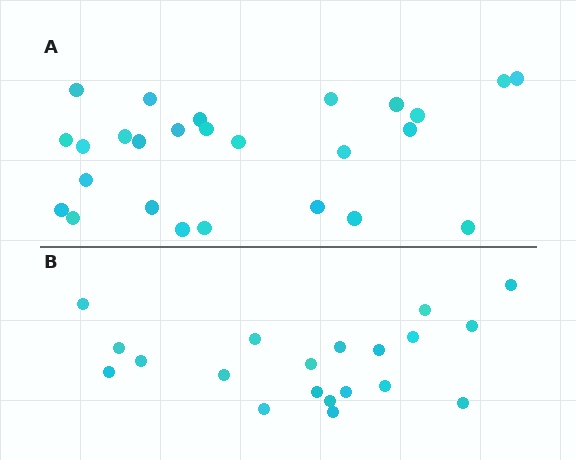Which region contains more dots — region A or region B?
Region A (the top region) has more dots.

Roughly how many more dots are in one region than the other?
Region A has about 6 more dots than region B.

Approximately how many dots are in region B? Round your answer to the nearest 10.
About 20 dots.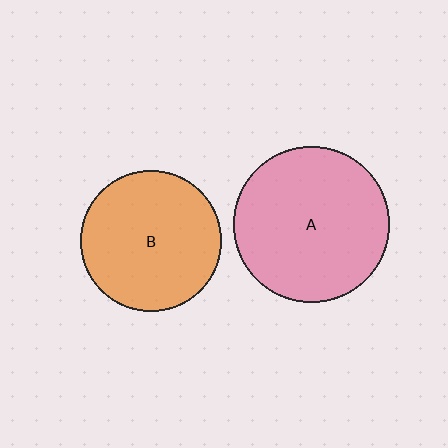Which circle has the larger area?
Circle A (pink).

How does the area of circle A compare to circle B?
Approximately 1.2 times.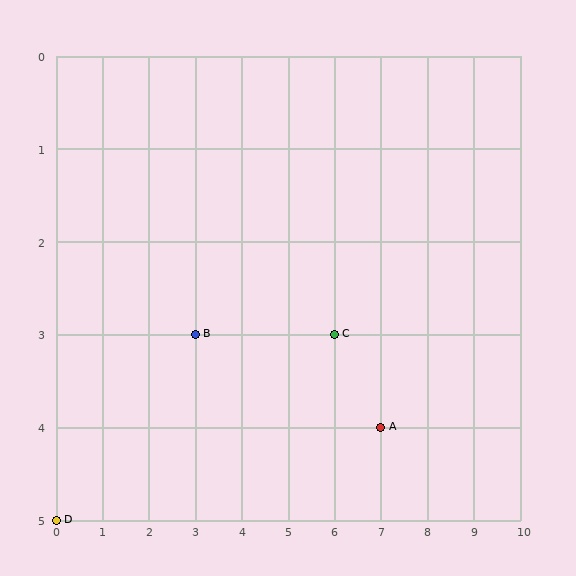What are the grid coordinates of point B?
Point B is at grid coordinates (3, 3).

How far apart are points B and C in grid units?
Points B and C are 3 columns apart.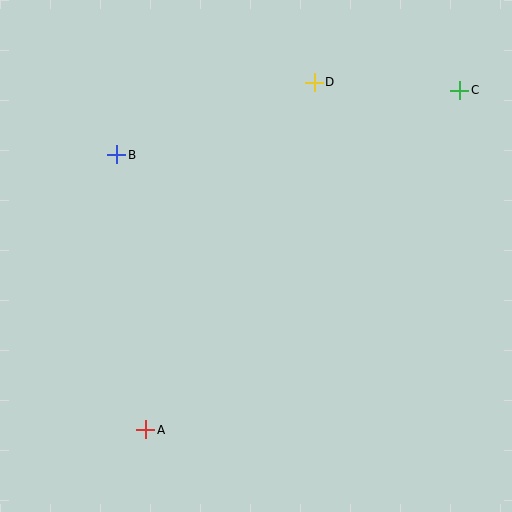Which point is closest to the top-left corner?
Point B is closest to the top-left corner.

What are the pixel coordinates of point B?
Point B is at (117, 155).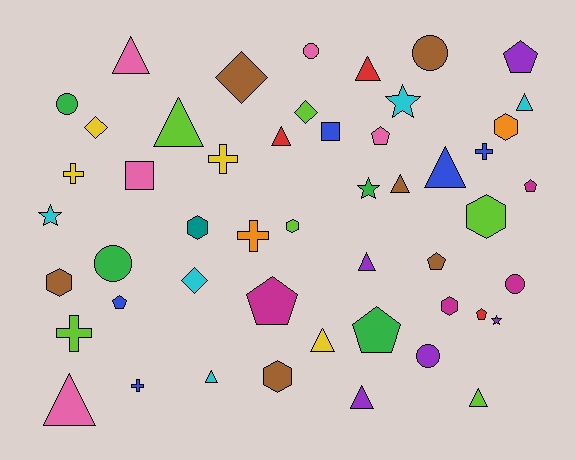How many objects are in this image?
There are 50 objects.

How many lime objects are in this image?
There are 6 lime objects.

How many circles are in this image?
There are 6 circles.